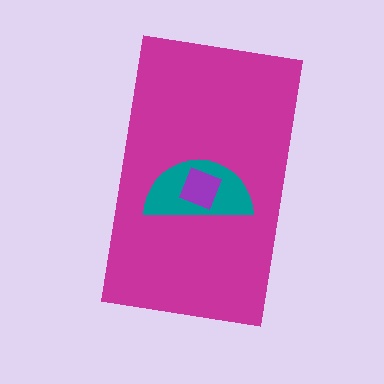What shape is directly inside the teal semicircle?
The purple square.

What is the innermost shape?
The purple square.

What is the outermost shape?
The magenta rectangle.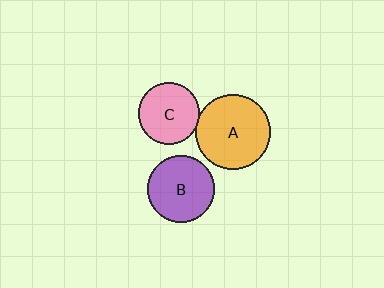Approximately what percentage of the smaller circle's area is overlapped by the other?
Approximately 5%.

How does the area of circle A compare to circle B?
Approximately 1.2 times.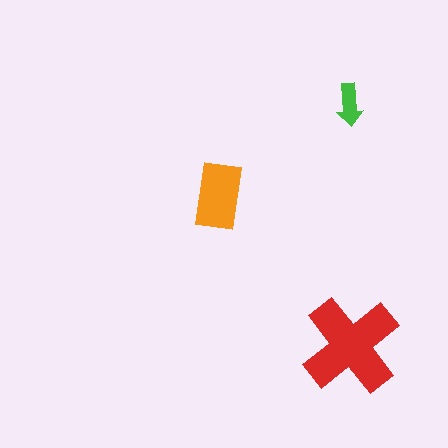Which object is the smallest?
The green arrow.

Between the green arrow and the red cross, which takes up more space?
The red cross.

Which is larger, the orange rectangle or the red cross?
The red cross.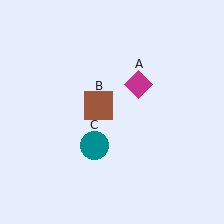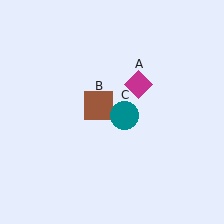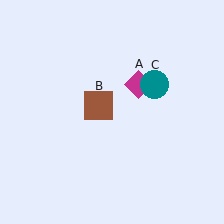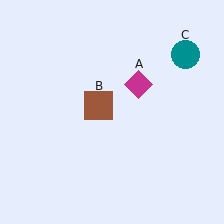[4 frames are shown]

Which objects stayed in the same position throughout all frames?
Magenta diamond (object A) and brown square (object B) remained stationary.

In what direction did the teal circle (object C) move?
The teal circle (object C) moved up and to the right.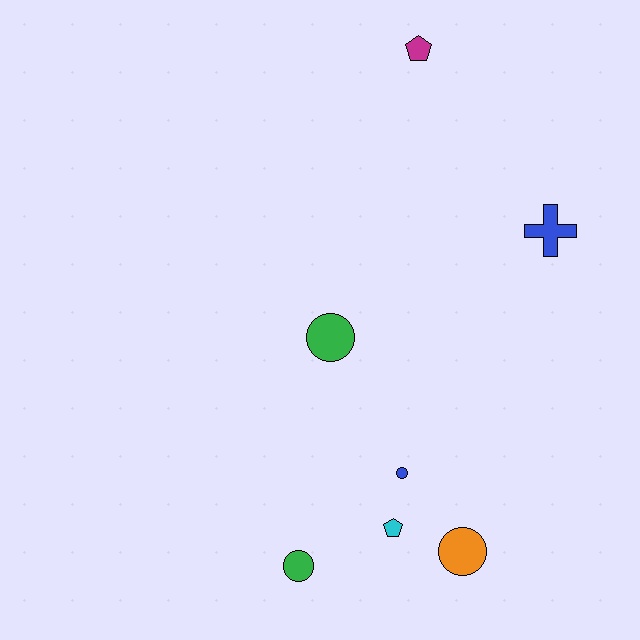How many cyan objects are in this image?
There is 1 cyan object.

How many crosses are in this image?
There is 1 cross.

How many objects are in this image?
There are 7 objects.